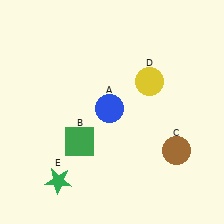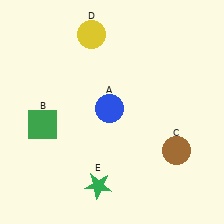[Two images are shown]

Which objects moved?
The objects that moved are: the green square (B), the yellow circle (D), the green star (E).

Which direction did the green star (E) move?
The green star (E) moved right.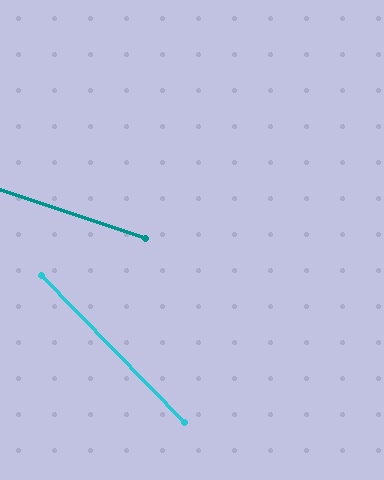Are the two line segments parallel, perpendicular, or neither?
Neither parallel nor perpendicular — they differ by about 27°.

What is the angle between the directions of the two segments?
Approximately 27 degrees.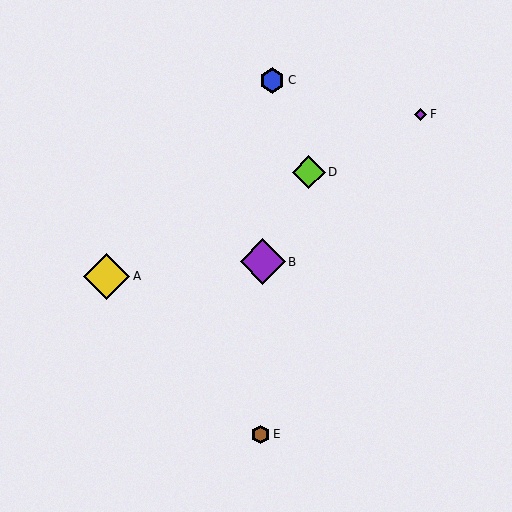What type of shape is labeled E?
Shape E is a brown hexagon.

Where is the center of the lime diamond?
The center of the lime diamond is at (309, 172).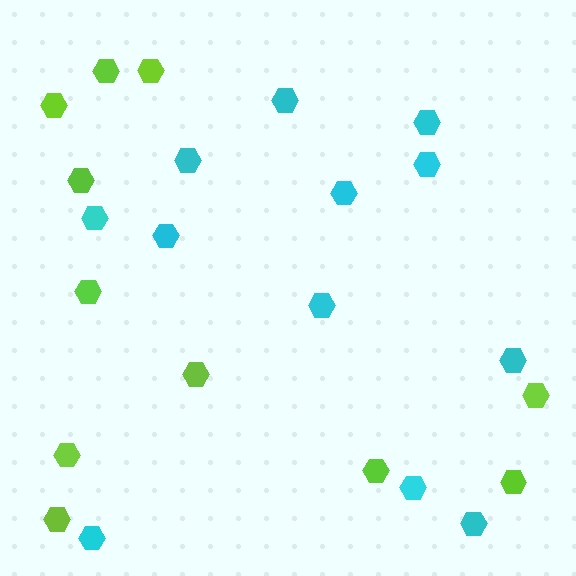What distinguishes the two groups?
There are 2 groups: one group of cyan hexagons (12) and one group of lime hexagons (11).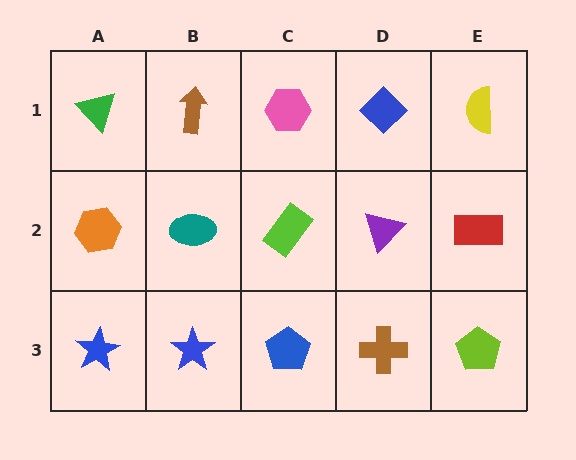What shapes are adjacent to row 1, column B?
A teal ellipse (row 2, column B), a green triangle (row 1, column A), a pink hexagon (row 1, column C).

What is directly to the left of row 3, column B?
A blue star.